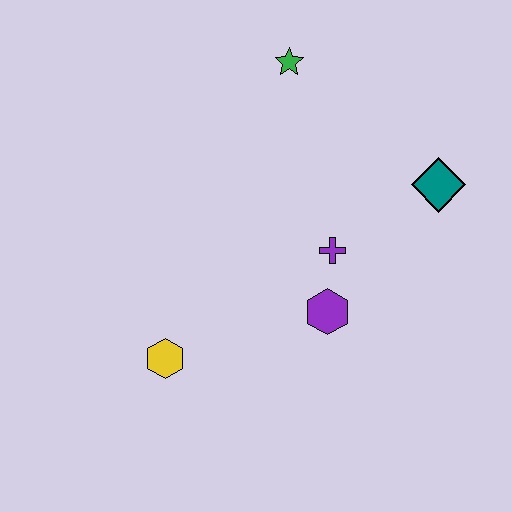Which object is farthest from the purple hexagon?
The green star is farthest from the purple hexagon.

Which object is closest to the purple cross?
The purple hexagon is closest to the purple cross.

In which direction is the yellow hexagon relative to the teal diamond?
The yellow hexagon is to the left of the teal diamond.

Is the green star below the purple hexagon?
No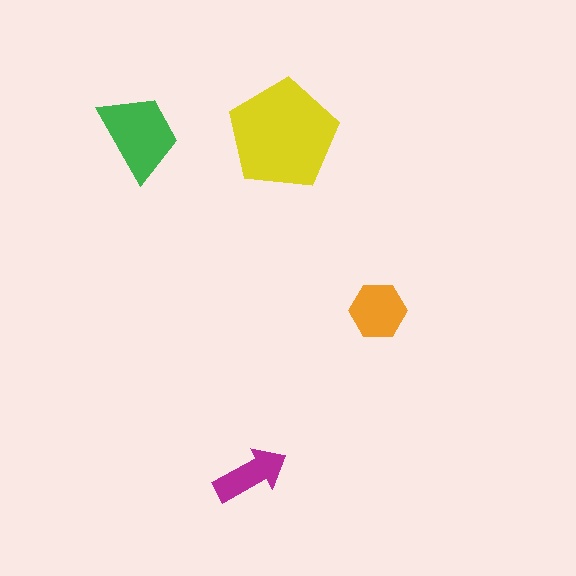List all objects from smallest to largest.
The magenta arrow, the orange hexagon, the green trapezoid, the yellow pentagon.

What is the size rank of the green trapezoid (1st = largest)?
2nd.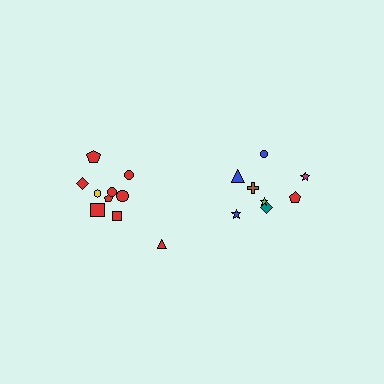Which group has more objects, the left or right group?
The left group.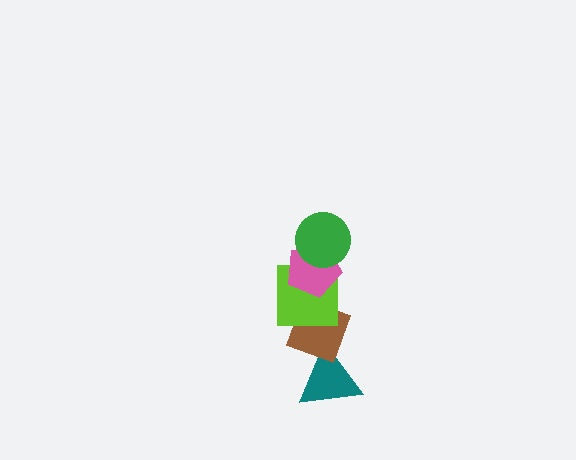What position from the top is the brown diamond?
The brown diamond is 4th from the top.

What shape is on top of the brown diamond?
The lime square is on top of the brown diamond.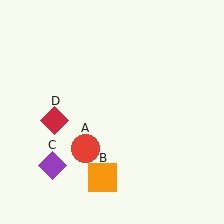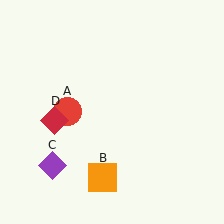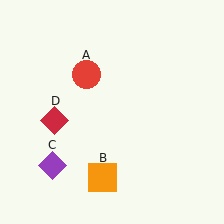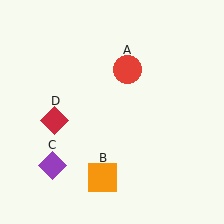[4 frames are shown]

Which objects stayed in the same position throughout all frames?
Orange square (object B) and purple diamond (object C) and red diamond (object D) remained stationary.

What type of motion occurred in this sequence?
The red circle (object A) rotated clockwise around the center of the scene.